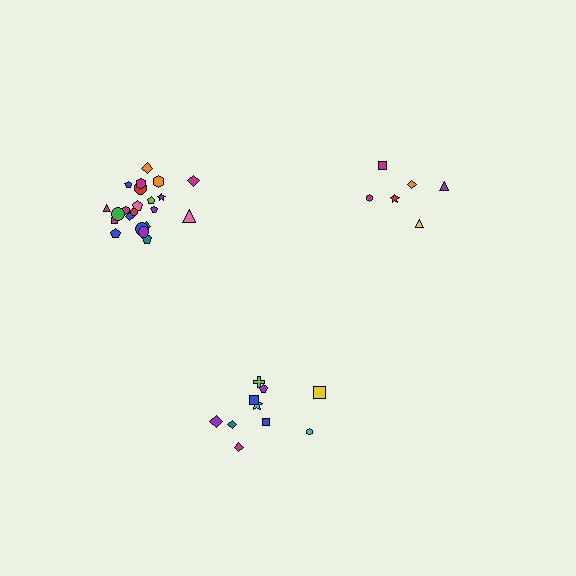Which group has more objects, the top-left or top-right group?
The top-left group.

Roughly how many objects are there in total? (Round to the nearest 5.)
Roughly 40 objects in total.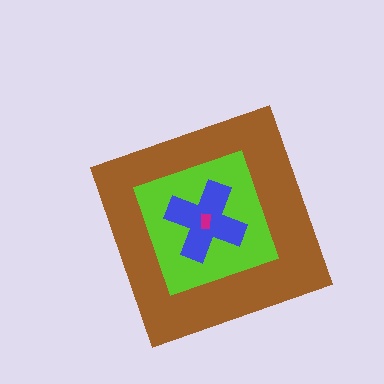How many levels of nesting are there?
4.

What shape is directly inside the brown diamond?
The lime square.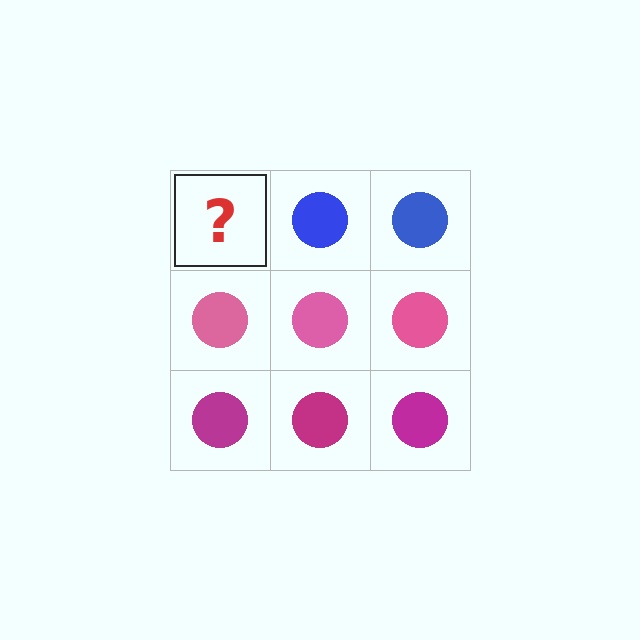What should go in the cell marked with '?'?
The missing cell should contain a blue circle.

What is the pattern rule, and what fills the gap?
The rule is that each row has a consistent color. The gap should be filled with a blue circle.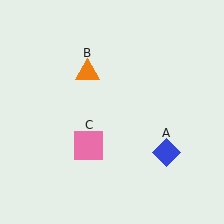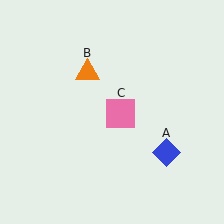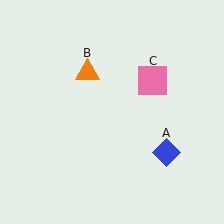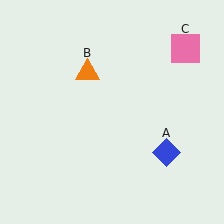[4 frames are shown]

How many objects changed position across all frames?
1 object changed position: pink square (object C).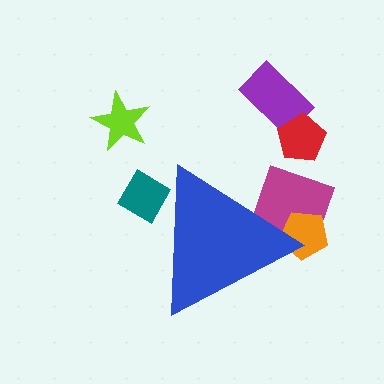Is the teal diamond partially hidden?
Yes, the teal diamond is partially hidden behind the blue triangle.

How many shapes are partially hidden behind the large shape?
3 shapes are partially hidden.